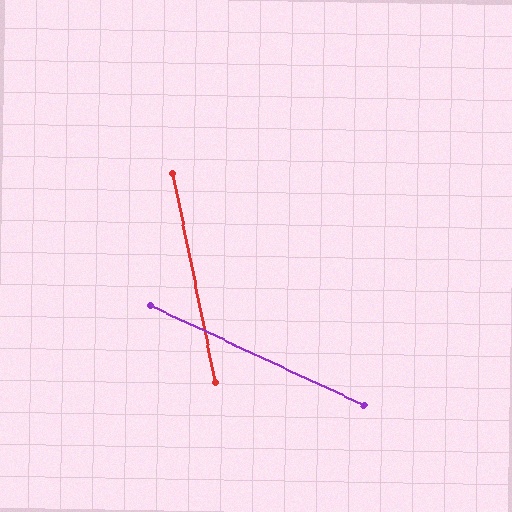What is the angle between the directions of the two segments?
Approximately 53 degrees.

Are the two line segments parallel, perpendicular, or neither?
Neither parallel nor perpendicular — they differ by about 53°.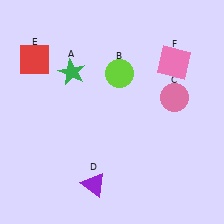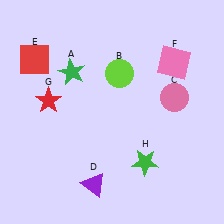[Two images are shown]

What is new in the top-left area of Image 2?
A red star (G) was added in the top-left area of Image 2.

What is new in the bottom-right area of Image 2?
A green star (H) was added in the bottom-right area of Image 2.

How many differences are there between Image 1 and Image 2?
There are 2 differences between the two images.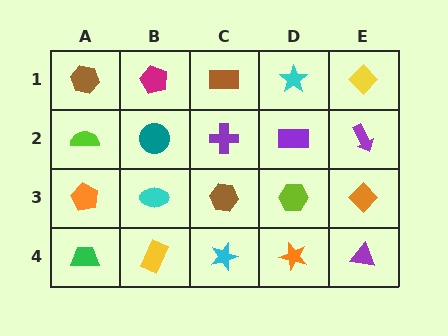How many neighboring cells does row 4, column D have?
3.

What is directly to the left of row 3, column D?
A brown hexagon.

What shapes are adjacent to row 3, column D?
A purple rectangle (row 2, column D), an orange star (row 4, column D), a brown hexagon (row 3, column C), an orange diamond (row 3, column E).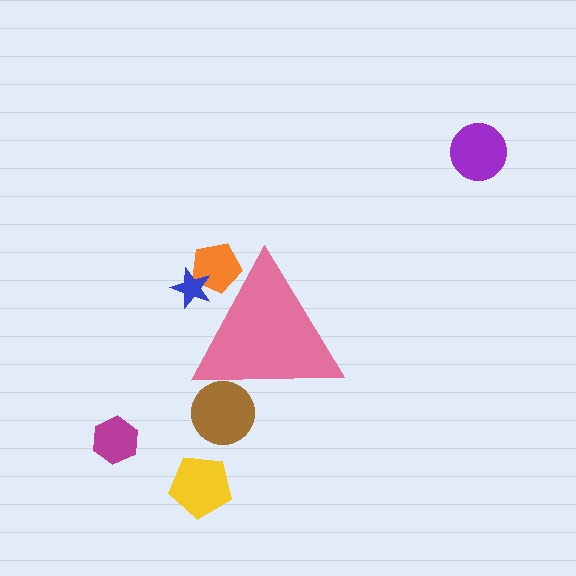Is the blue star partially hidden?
Yes, the blue star is partially hidden behind the pink triangle.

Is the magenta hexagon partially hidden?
No, the magenta hexagon is fully visible.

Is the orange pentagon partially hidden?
Yes, the orange pentagon is partially hidden behind the pink triangle.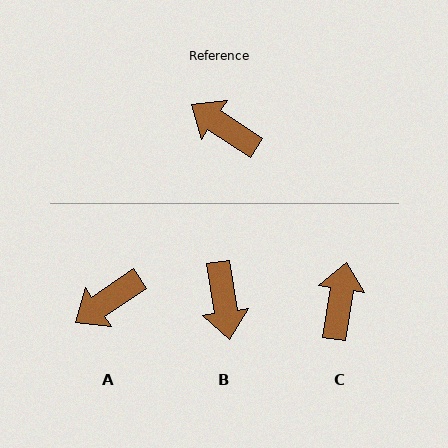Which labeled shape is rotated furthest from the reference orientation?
B, about 132 degrees away.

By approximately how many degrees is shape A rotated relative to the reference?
Approximately 68 degrees counter-clockwise.